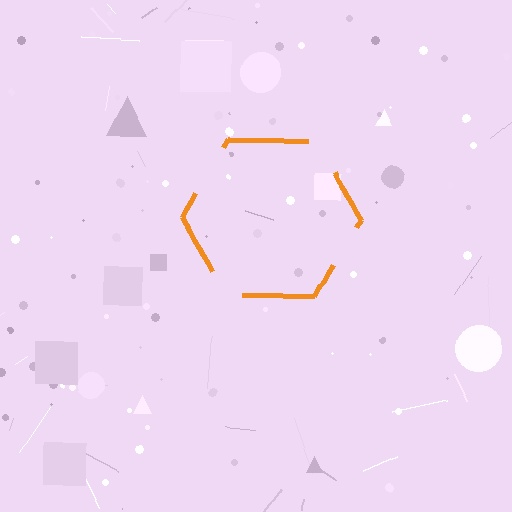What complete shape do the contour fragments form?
The contour fragments form a hexagon.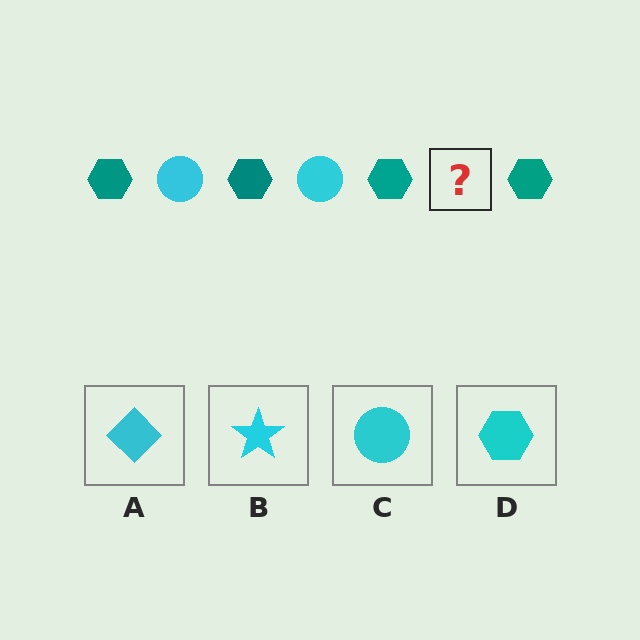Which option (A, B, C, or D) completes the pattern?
C.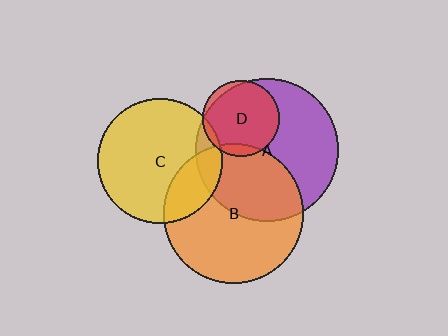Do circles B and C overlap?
Yes.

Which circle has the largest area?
Circle A (purple).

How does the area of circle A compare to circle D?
Approximately 3.5 times.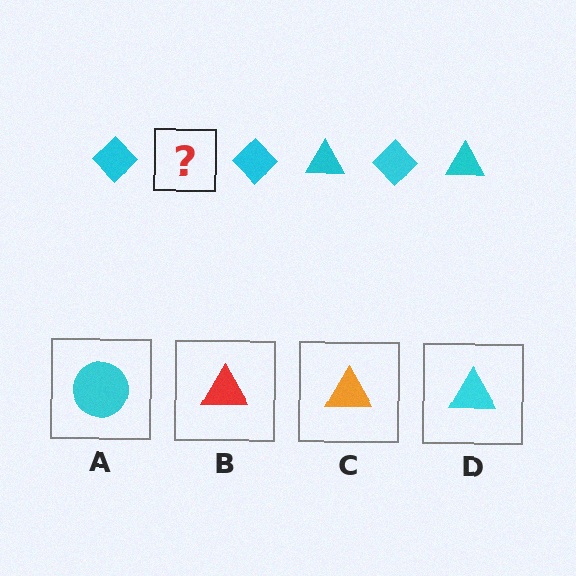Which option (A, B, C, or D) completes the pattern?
D.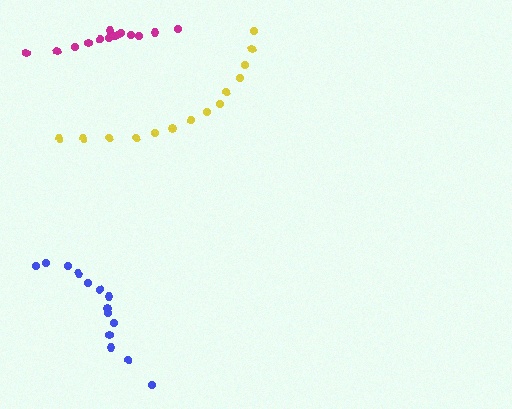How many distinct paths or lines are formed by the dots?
There are 3 distinct paths.